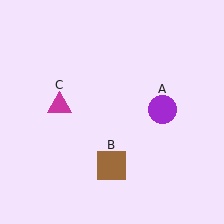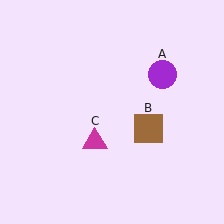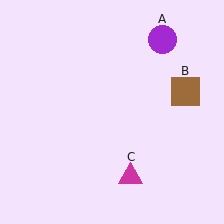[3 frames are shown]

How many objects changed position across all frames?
3 objects changed position: purple circle (object A), brown square (object B), magenta triangle (object C).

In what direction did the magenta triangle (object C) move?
The magenta triangle (object C) moved down and to the right.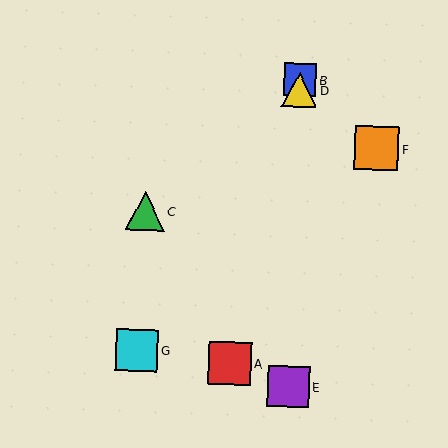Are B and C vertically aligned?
No, B is at x≈300 and C is at x≈145.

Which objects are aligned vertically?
Objects B, D, E are aligned vertically.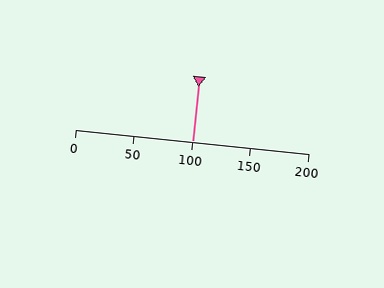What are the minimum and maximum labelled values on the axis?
The axis runs from 0 to 200.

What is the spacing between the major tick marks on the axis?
The major ticks are spaced 50 apart.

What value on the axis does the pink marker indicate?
The marker indicates approximately 100.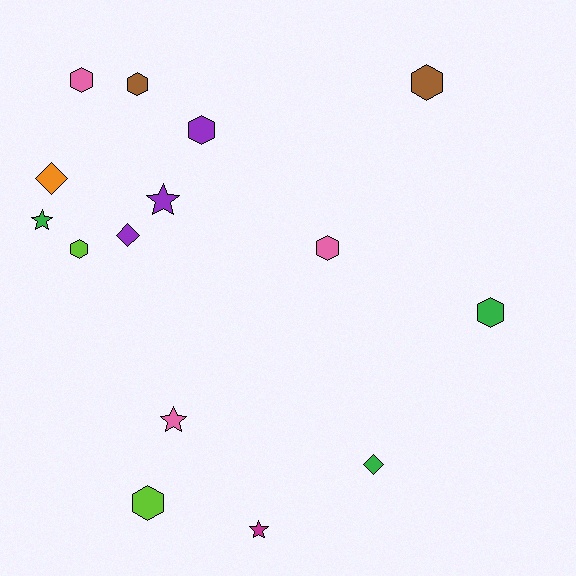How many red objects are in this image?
There are no red objects.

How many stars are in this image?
There are 4 stars.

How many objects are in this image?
There are 15 objects.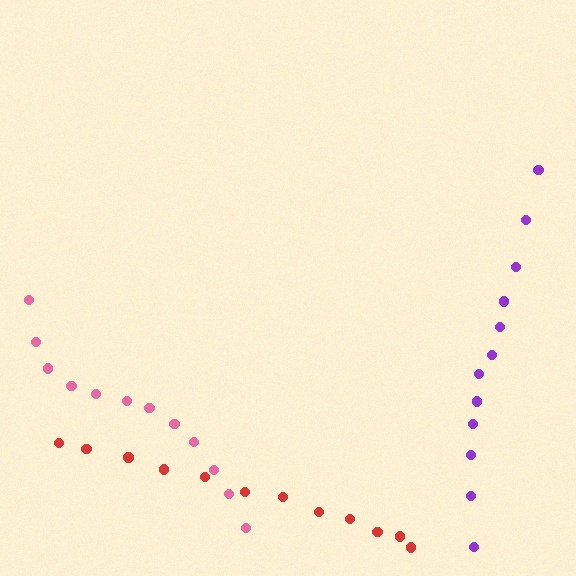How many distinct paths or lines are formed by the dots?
There are 3 distinct paths.